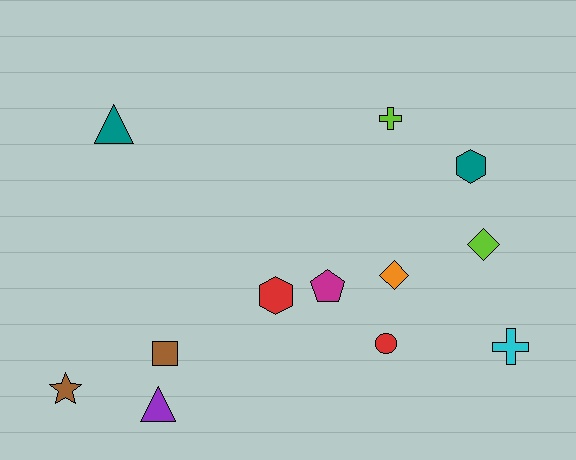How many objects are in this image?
There are 12 objects.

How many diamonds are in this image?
There are 2 diamonds.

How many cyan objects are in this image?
There is 1 cyan object.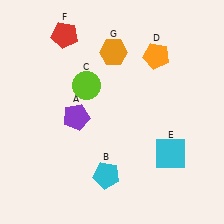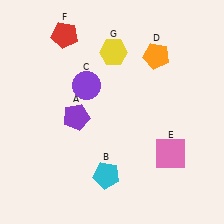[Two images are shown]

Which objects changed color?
C changed from lime to purple. E changed from cyan to pink. G changed from orange to yellow.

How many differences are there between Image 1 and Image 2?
There are 3 differences between the two images.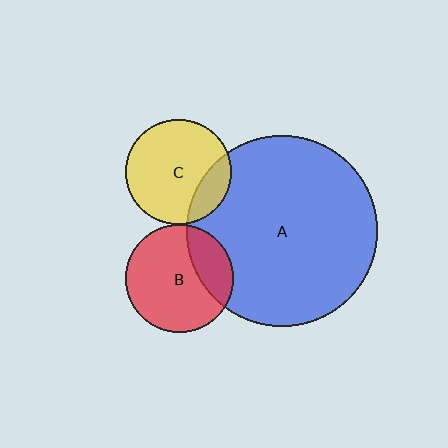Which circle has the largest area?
Circle A (blue).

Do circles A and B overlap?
Yes.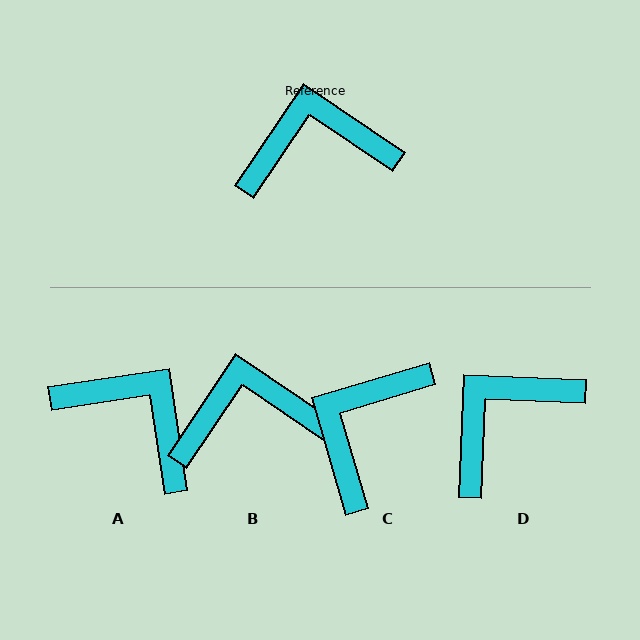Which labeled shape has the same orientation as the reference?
B.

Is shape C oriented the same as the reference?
No, it is off by about 50 degrees.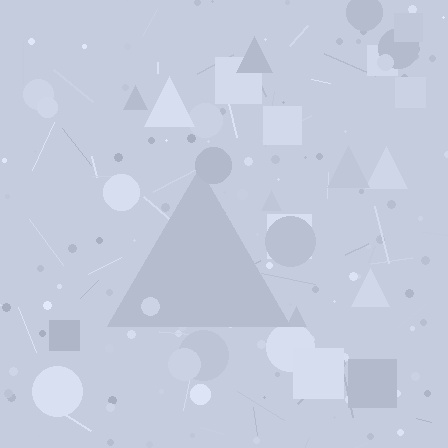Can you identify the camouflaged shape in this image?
The camouflaged shape is a triangle.